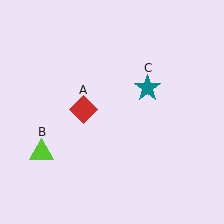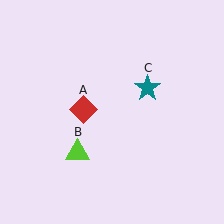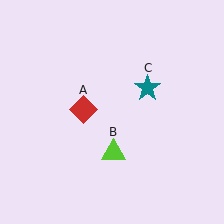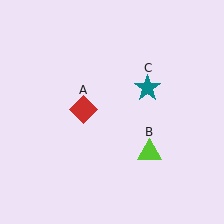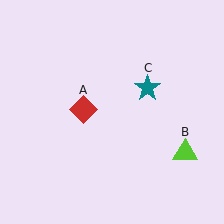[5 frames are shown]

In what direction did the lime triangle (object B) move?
The lime triangle (object B) moved right.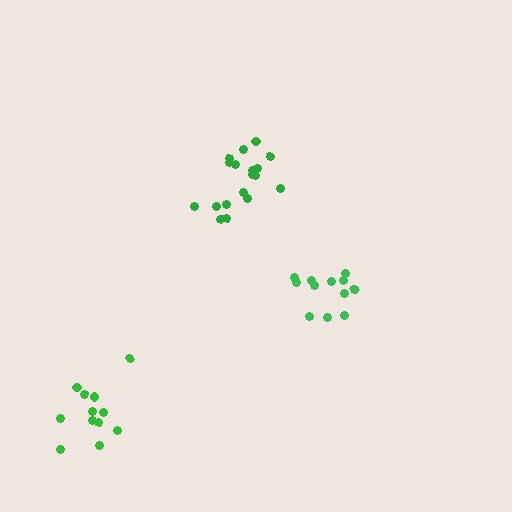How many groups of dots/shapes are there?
There are 3 groups.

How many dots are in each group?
Group 1: 18 dots, Group 2: 13 dots, Group 3: 12 dots (43 total).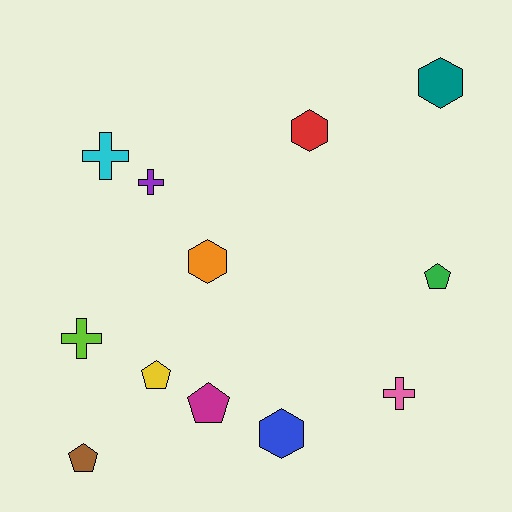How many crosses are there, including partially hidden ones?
There are 4 crosses.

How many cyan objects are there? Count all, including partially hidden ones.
There is 1 cyan object.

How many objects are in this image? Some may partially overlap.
There are 12 objects.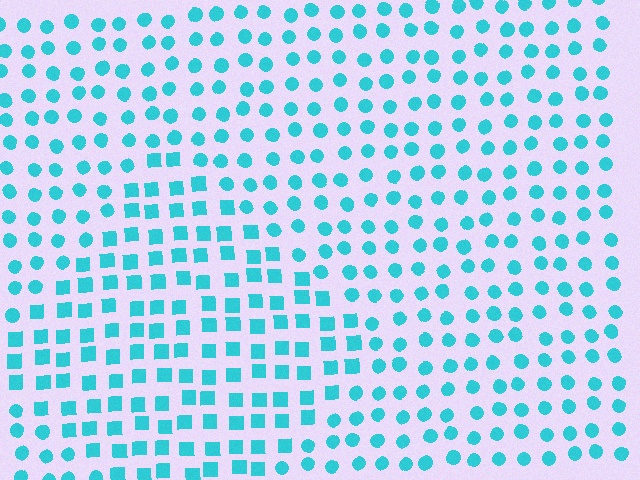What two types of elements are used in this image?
The image uses squares inside the diamond region and circles outside it.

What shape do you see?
I see a diamond.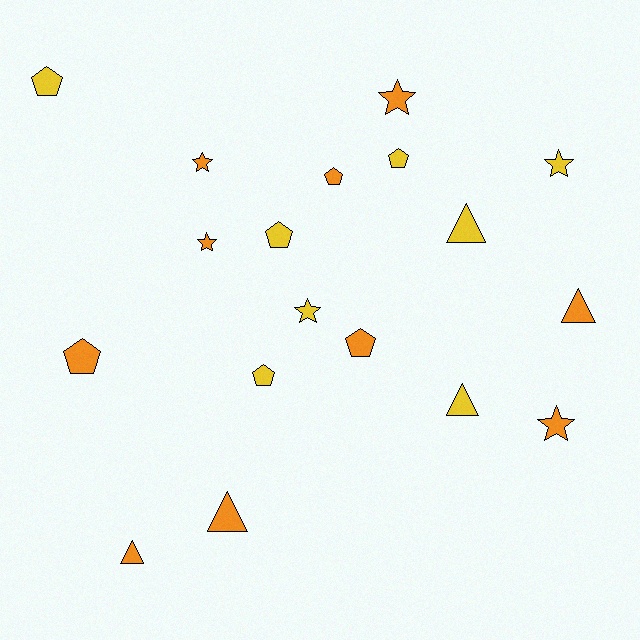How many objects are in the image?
There are 18 objects.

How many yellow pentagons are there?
There are 4 yellow pentagons.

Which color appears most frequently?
Orange, with 10 objects.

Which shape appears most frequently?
Pentagon, with 7 objects.